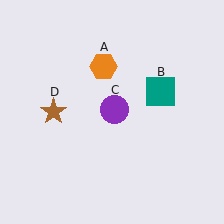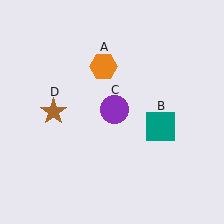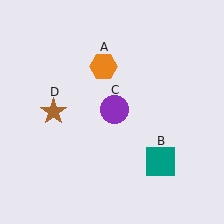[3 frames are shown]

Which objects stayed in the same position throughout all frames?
Orange hexagon (object A) and purple circle (object C) and brown star (object D) remained stationary.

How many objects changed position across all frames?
1 object changed position: teal square (object B).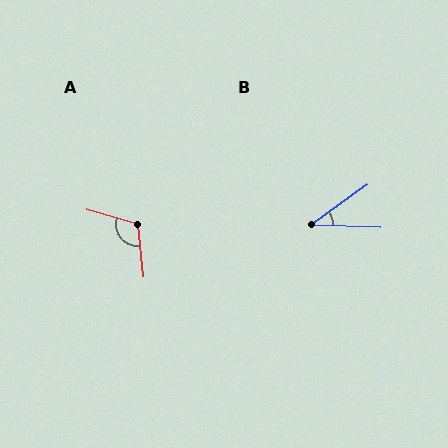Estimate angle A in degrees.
Approximately 112 degrees.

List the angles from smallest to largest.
B (37°), A (112°).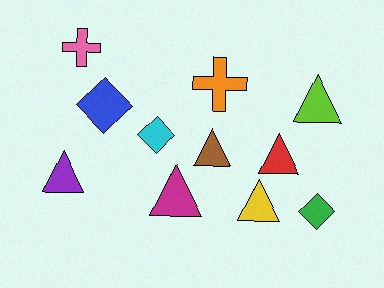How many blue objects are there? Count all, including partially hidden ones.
There is 1 blue object.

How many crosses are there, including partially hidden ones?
There are 2 crosses.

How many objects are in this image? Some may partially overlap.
There are 11 objects.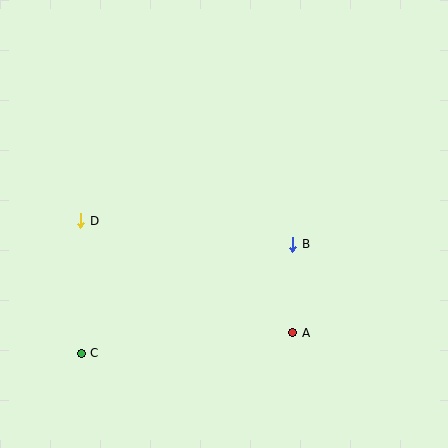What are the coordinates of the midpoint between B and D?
The midpoint between B and D is at (187, 233).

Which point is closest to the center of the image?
Point B at (293, 244) is closest to the center.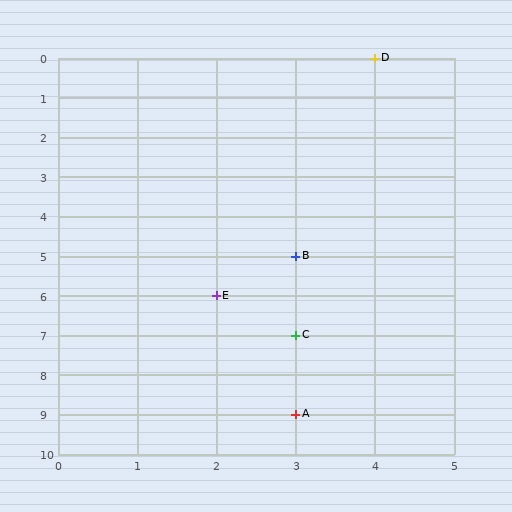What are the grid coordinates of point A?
Point A is at grid coordinates (3, 9).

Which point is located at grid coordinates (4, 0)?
Point D is at (4, 0).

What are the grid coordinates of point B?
Point B is at grid coordinates (3, 5).